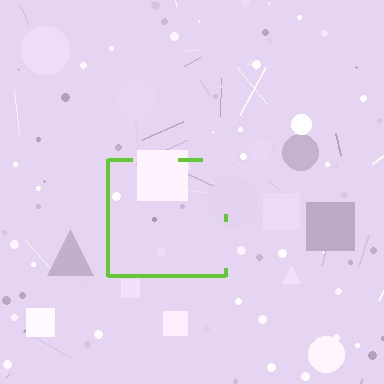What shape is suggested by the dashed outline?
The dashed outline suggests a square.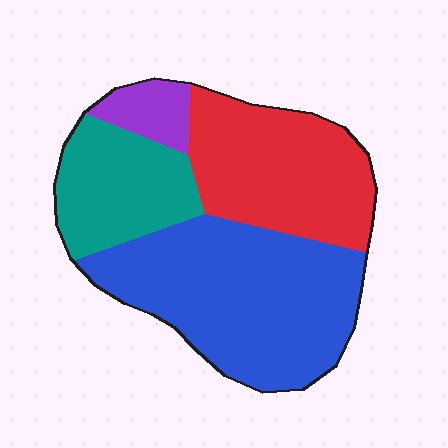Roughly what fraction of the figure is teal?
Teal covers roughly 20% of the figure.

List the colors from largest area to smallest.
From largest to smallest: blue, red, teal, purple.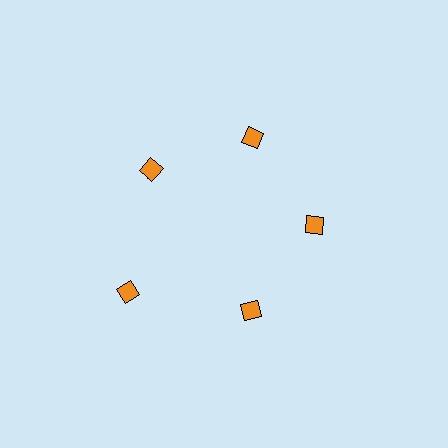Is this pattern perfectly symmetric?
No. The 5 orange diamonds are arranged in a ring, but one element near the 8 o'clock position is pushed outward from the center, breaking the 5-fold rotational symmetry.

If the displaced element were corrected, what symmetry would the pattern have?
It would have 5-fold rotational symmetry — the pattern would map onto itself every 72 degrees.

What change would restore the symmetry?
The symmetry would be restored by moving it inward, back onto the ring so that all 5 diamonds sit at equal angles and equal distance from the center.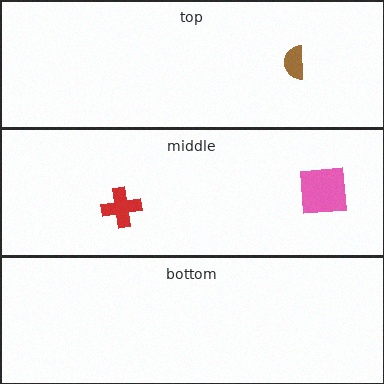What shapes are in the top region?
The brown semicircle.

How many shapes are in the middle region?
2.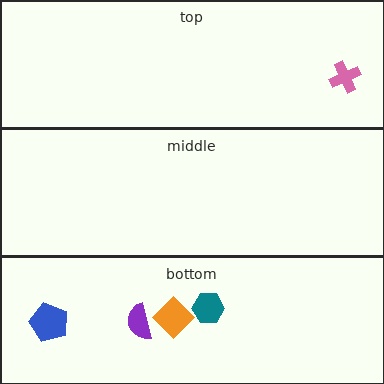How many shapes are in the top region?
1.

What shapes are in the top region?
The pink cross.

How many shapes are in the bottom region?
4.